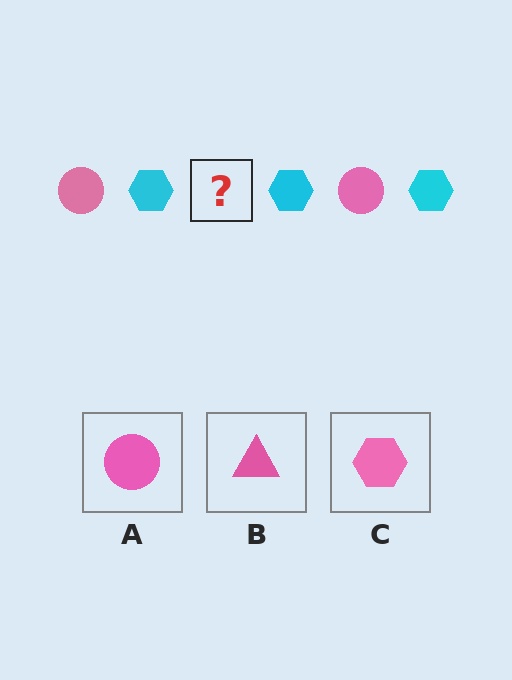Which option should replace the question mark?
Option A.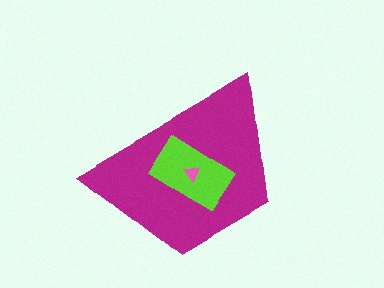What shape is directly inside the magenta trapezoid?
The lime rectangle.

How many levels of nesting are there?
3.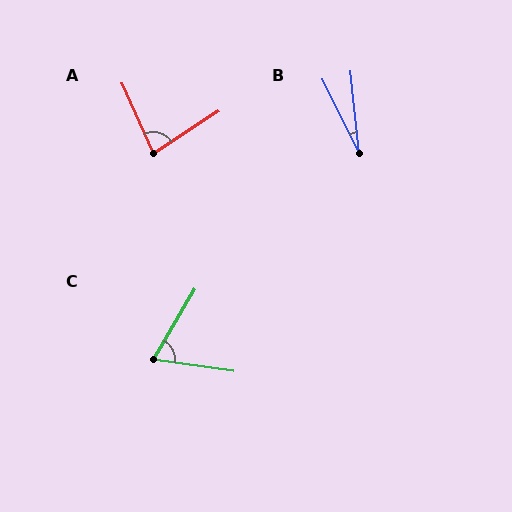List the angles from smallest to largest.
B (20°), C (68°), A (81°).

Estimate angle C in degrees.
Approximately 68 degrees.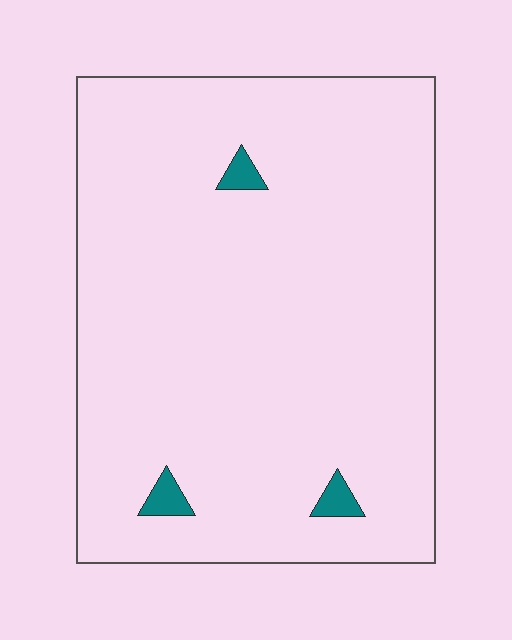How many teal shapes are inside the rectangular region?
3.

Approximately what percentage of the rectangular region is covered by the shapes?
Approximately 0%.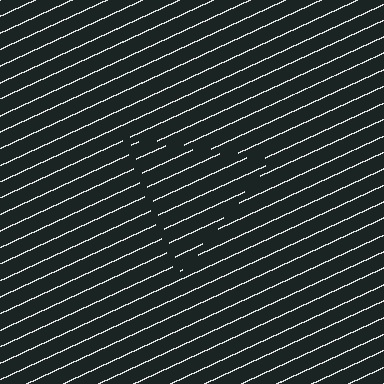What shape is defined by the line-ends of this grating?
An illusory triangle. The interior of the shape contains the same grating, shifted by half a period — the contour is defined by the phase discontinuity where line-ends from the inner and outer gratings abut.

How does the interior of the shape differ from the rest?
The interior of the shape contains the same grating, shifted by half a period — the contour is defined by the phase discontinuity where line-ends from the inner and outer gratings abut.